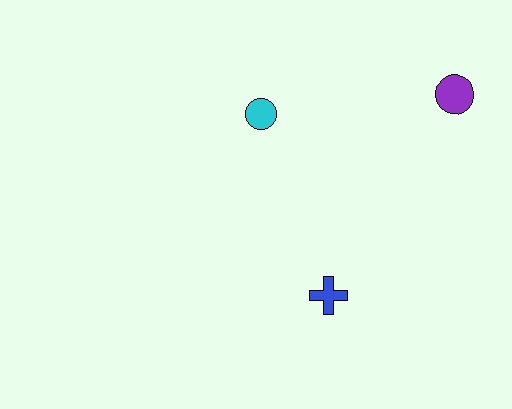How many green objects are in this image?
There are no green objects.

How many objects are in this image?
There are 3 objects.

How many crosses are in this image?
There is 1 cross.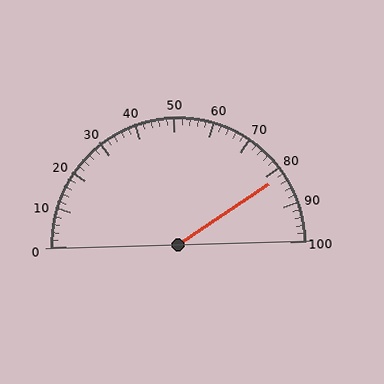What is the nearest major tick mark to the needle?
The nearest major tick mark is 80.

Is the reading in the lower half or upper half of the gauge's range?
The reading is in the upper half of the range (0 to 100).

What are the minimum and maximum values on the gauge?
The gauge ranges from 0 to 100.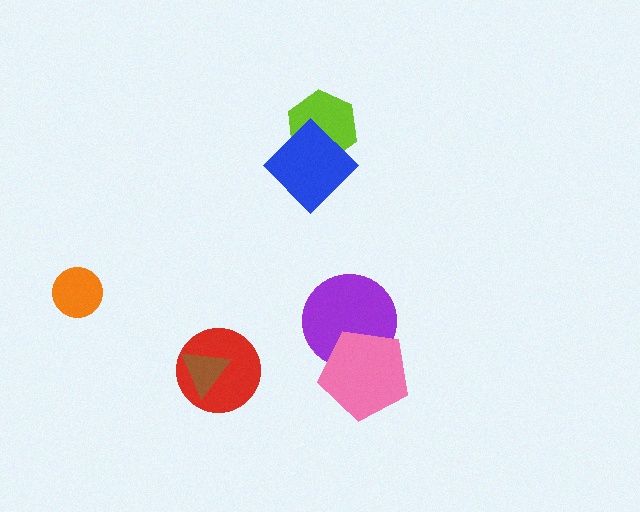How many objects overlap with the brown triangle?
1 object overlaps with the brown triangle.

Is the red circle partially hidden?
Yes, it is partially covered by another shape.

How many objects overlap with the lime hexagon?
1 object overlaps with the lime hexagon.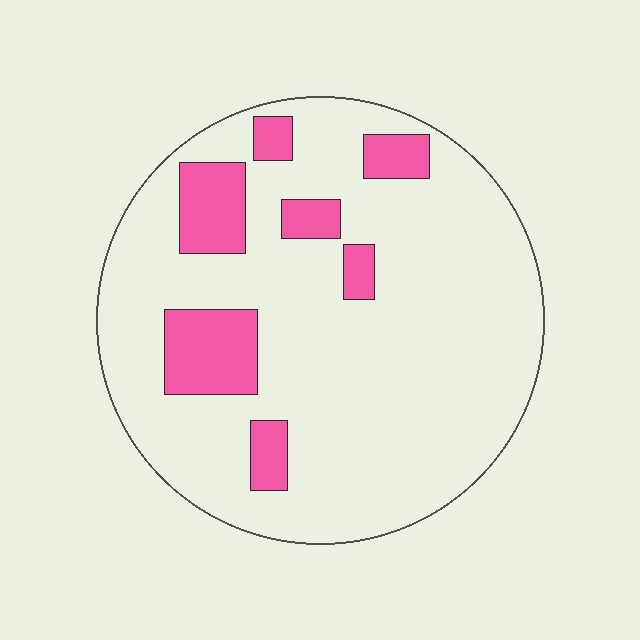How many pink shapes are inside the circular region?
7.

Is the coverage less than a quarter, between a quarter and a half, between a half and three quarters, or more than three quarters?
Less than a quarter.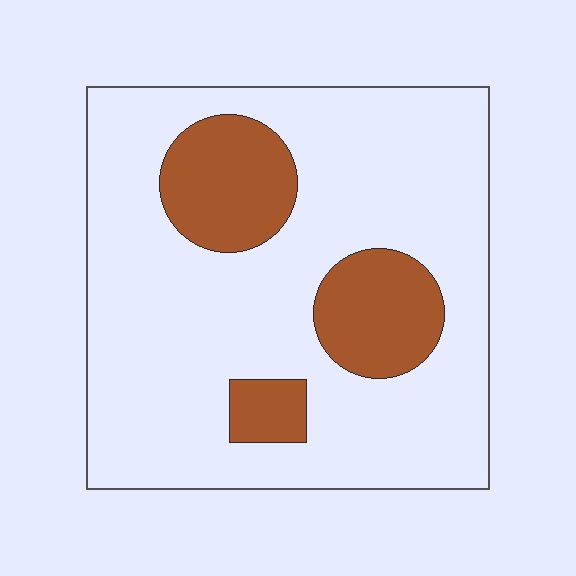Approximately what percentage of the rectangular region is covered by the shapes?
Approximately 20%.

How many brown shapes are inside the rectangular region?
3.